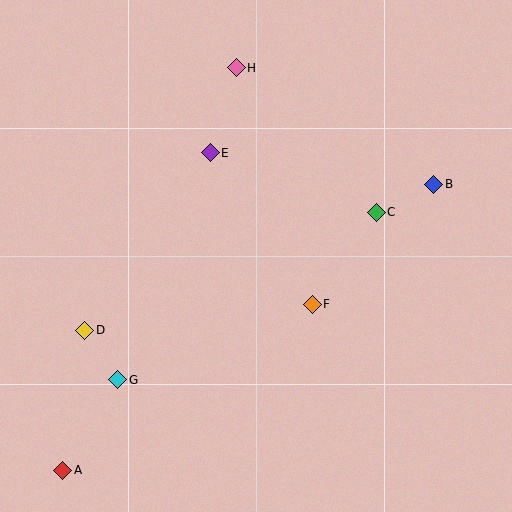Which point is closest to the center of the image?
Point F at (312, 304) is closest to the center.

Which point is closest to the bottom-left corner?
Point A is closest to the bottom-left corner.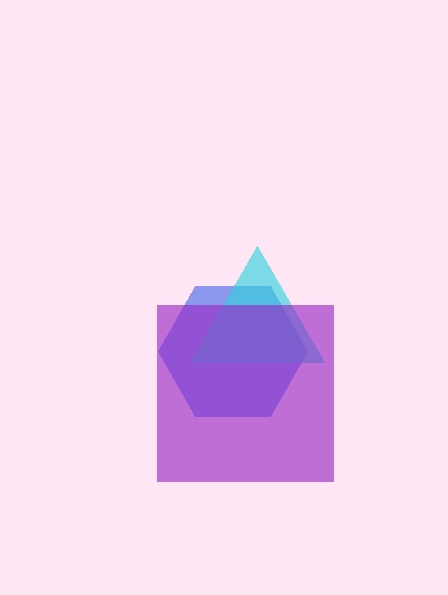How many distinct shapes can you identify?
There are 3 distinct shapes: a blue hexagon, a cyan triangle, a purple square.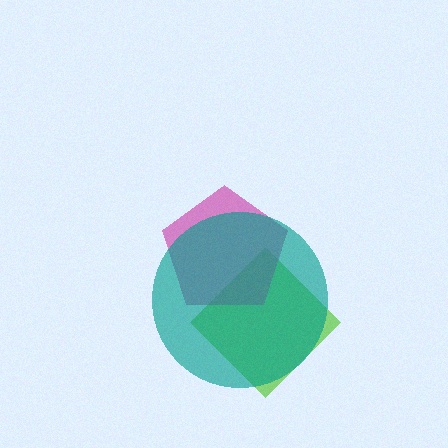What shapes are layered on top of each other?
The layered shapes are: a lime diamond, a magenta pentagon, a teal circle.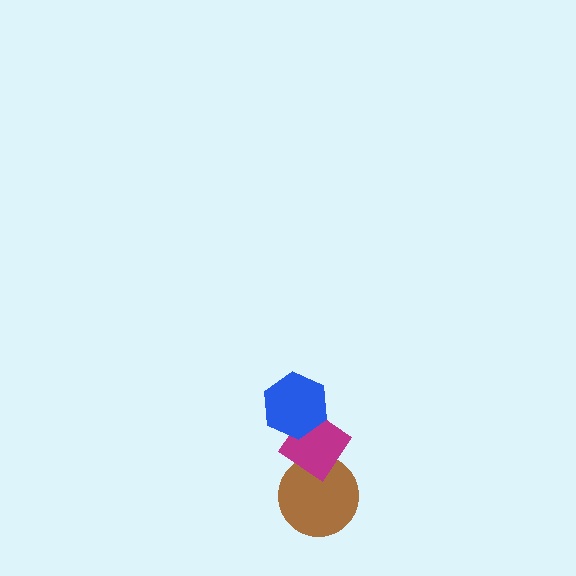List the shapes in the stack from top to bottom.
From top to bottom: the blue hexagon, the magenta diamond, the brown circle.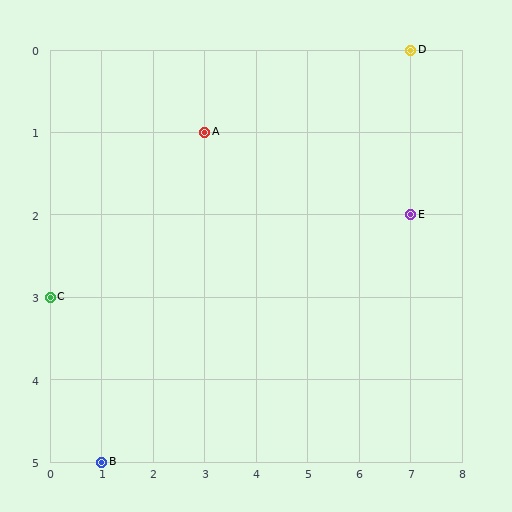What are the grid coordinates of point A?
Point A is at grid coordinates (3, 1).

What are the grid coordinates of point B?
Point B is at grid coordinates (1, 5).